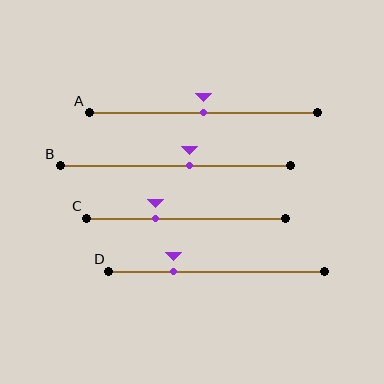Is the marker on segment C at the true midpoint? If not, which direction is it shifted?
No, the marker on segment C is shifted to the left by about 15% of the segment length.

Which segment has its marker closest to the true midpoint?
Segment A has its marker closest to the true midpoint.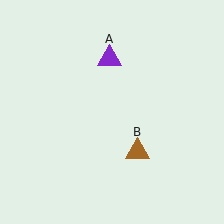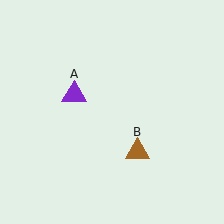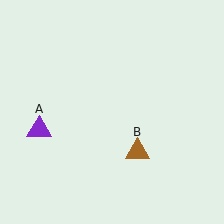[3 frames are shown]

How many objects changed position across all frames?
1 object changed position: purple triangle (object A).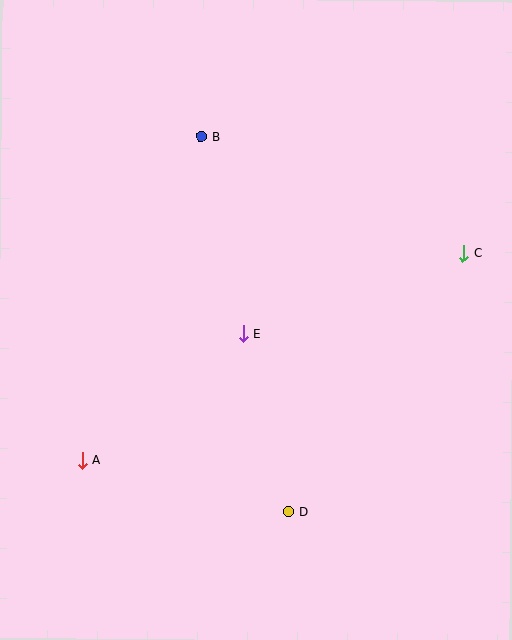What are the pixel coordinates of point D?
Point D is at (289, 512).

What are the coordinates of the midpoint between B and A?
The midpoint between B and A is at (142, 298).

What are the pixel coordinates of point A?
Point A is at (82, 460).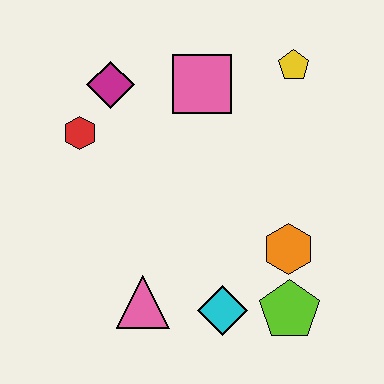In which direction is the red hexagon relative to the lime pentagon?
The red hexagon is to the left of the lime pentagon.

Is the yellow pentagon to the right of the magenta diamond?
Yes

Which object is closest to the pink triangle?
The cyan diamond is closest to the pink triangle.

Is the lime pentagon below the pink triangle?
Yes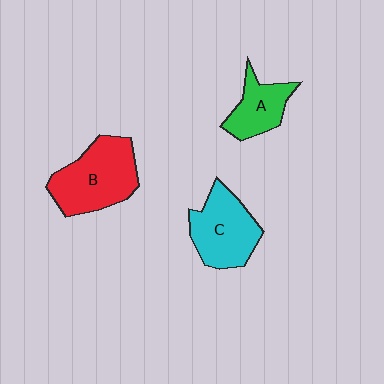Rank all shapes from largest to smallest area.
From largest to smallest: B (red), C (cyan), A (green).